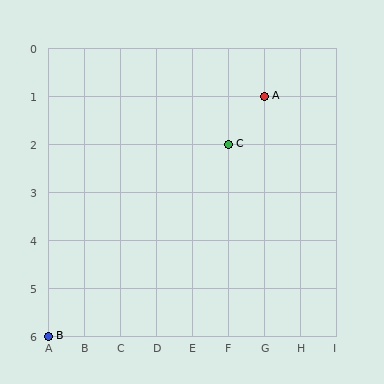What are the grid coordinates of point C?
Point C is at grid coordinates (F, 2).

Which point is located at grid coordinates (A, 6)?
Point B is at (A, 6).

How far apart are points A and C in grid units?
Points A and C are 1 column and 1 row apart (about 1.4 grid units diagonally).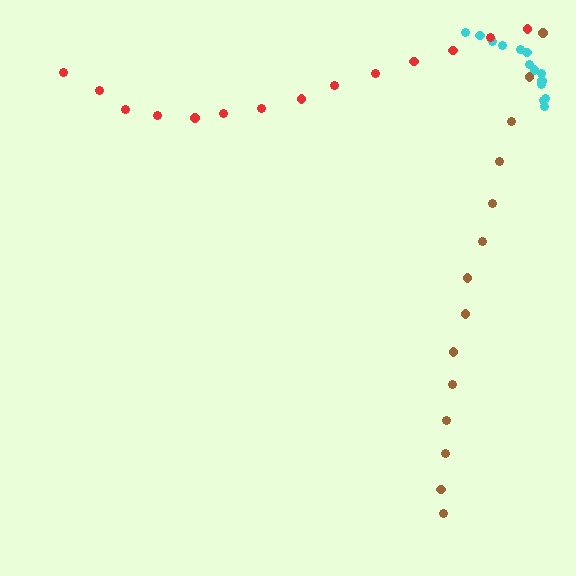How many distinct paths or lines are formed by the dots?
There are 3 distinct paths.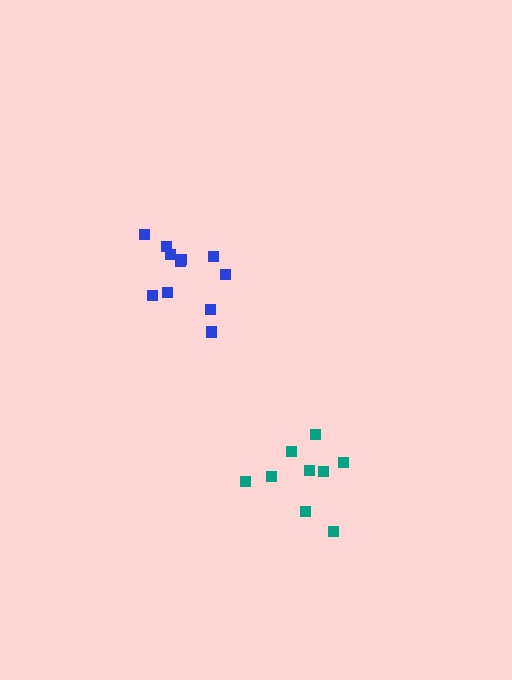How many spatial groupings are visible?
There are 2 spatial groupings.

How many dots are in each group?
Group 1: 9 dots, Group 2: 11 dots (20 total).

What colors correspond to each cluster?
The clusters are colored: teal, blue.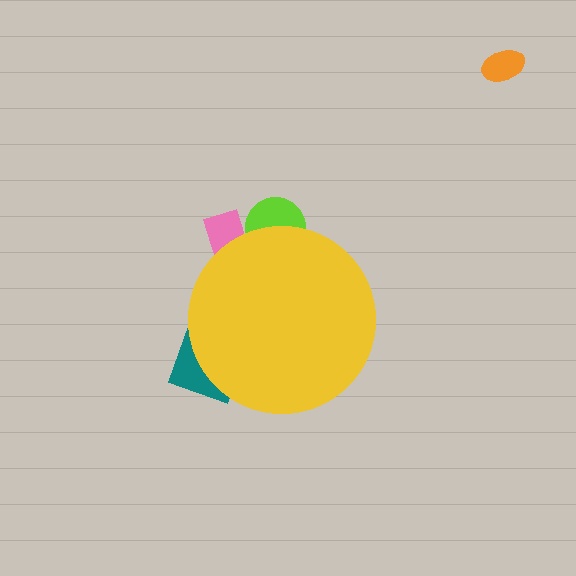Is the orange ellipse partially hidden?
No, the orange ellipse is fully visible.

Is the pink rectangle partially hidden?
Yes, the pink rectangle is partially hidden behind the yellow circle.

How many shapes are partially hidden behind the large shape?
3 shapes are partially hidden.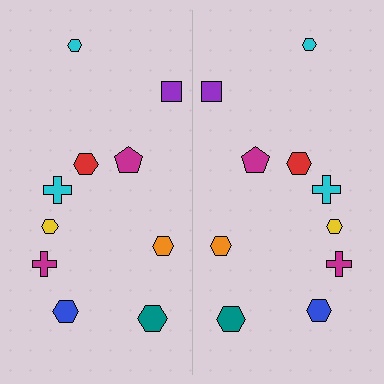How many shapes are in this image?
There are 20 shapes in this image.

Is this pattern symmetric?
Yes, this pattern has bilateral (reflection) symmetry.